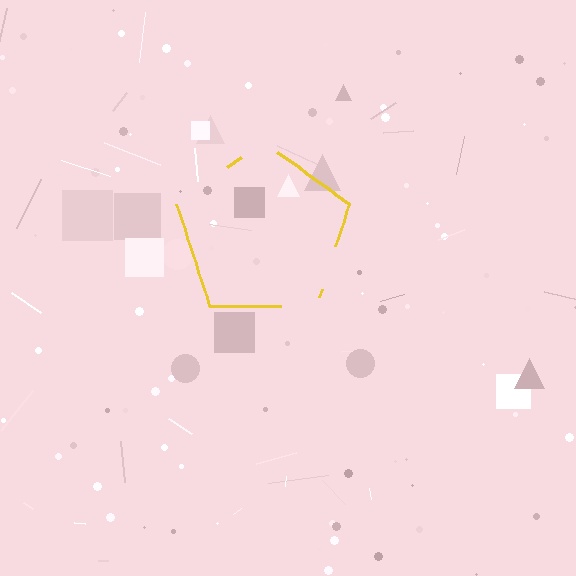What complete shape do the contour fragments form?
The contour fragments form a pentagon.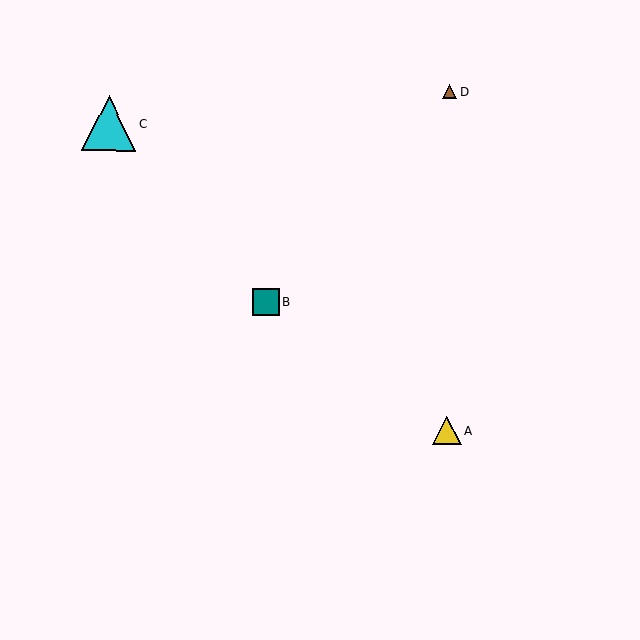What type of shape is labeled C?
Shape C is a cyan triangle.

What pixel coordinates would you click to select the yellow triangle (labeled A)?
Click at (447, 430) to select the yellow triangle A.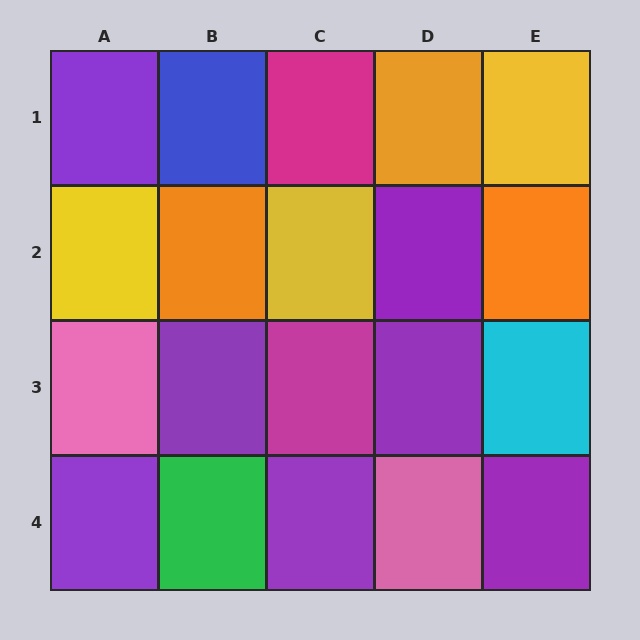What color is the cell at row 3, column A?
Pink.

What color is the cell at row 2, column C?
Yellow.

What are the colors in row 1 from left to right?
Purple, blue, magenta, orange, yellow.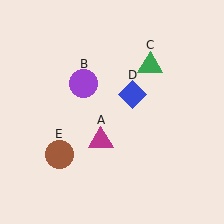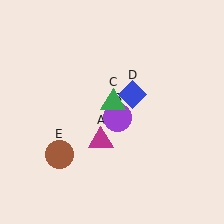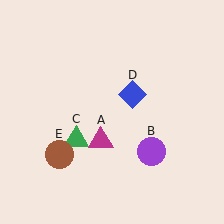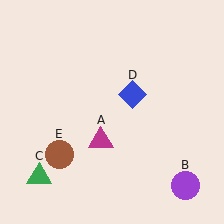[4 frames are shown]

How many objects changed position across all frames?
2 objects changed position: purple circle (object B), green triangle (object C).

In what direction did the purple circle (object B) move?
The purple circle (object B) moved down and to the right.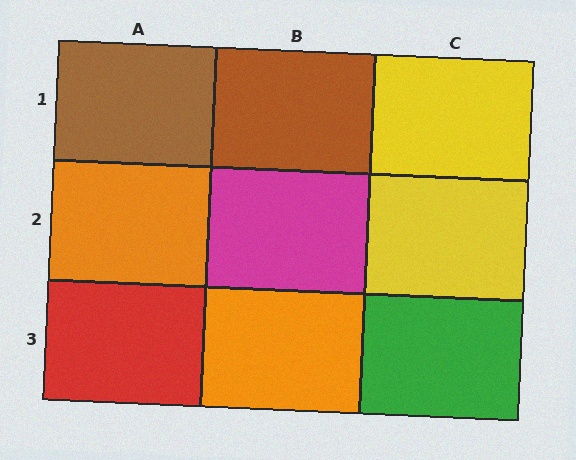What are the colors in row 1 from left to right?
Brown, brown, yellow.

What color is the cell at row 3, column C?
Green.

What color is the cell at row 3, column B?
Orange.